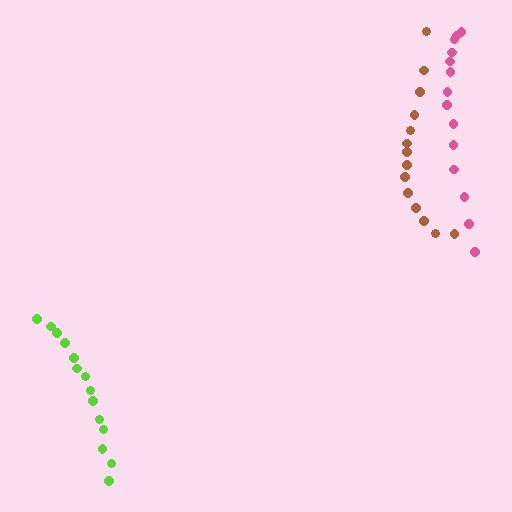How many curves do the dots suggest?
There are 3 distinct paths.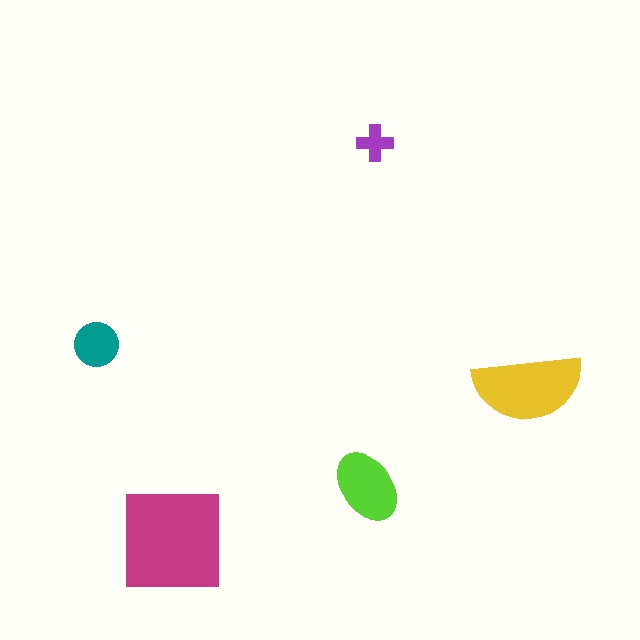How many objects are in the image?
There are 5 objects in the image.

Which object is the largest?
The magenta square.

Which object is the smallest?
The purple cross.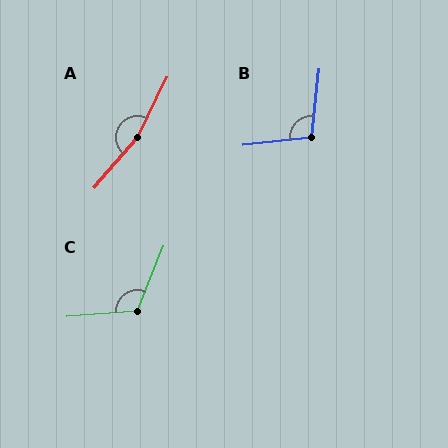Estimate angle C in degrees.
Approximately 117 degrees.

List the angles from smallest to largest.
B (103°), C (117°), A (165°).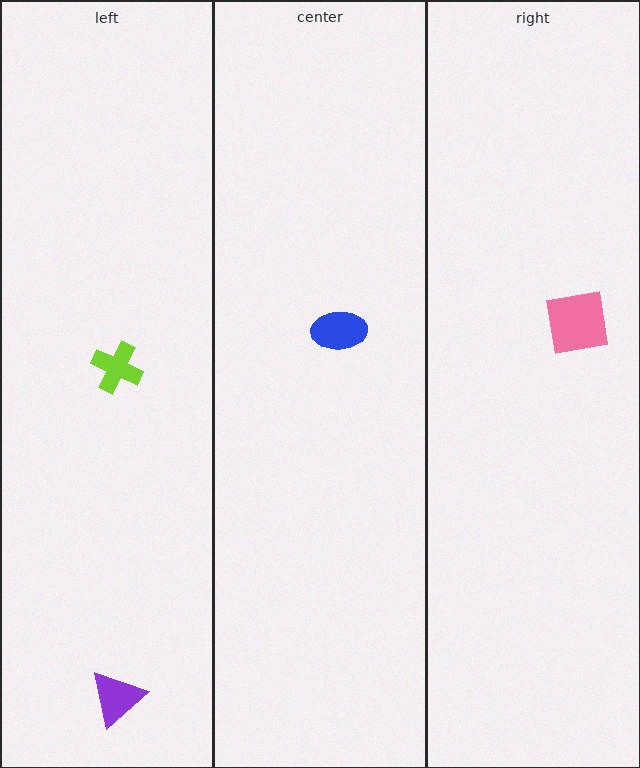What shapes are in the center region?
The blue ellipse.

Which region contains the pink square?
The right region.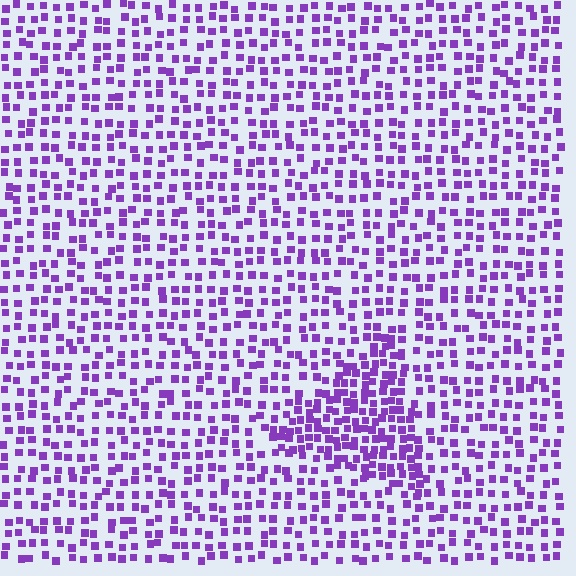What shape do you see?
I see a triangle.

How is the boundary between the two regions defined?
The boundary is defined by a change in element density (approximately 1.9x ratio). All elements are the same color, size, and shape.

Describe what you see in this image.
The image contains small purple elements arranged at two different densities. A triangle-shaped region is visible where the elements are more densely packed than the surrounding area.